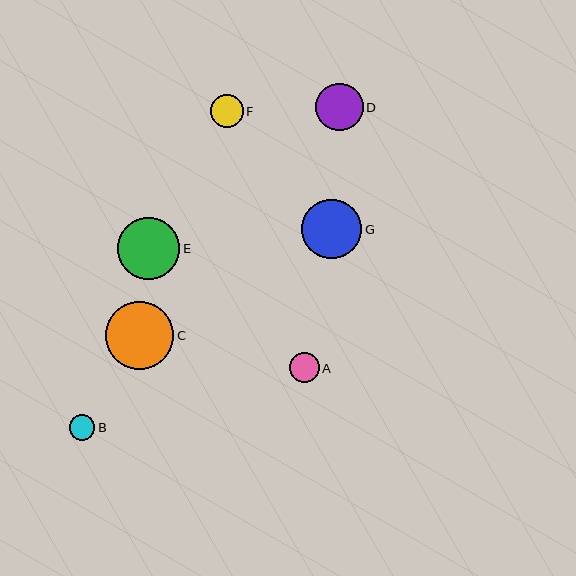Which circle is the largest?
Circle C is the largest with a size of approximately 68 pixels.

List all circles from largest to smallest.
From largest to smallest: C, E, G, D, F, A, B.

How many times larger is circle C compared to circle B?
Circle C is approximately 2.6 times the size of circle B.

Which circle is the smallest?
Circle B is the smallest with a size of approximately 26 pixels.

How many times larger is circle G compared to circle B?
Circle G is approximately 2.3 times the size of circle B.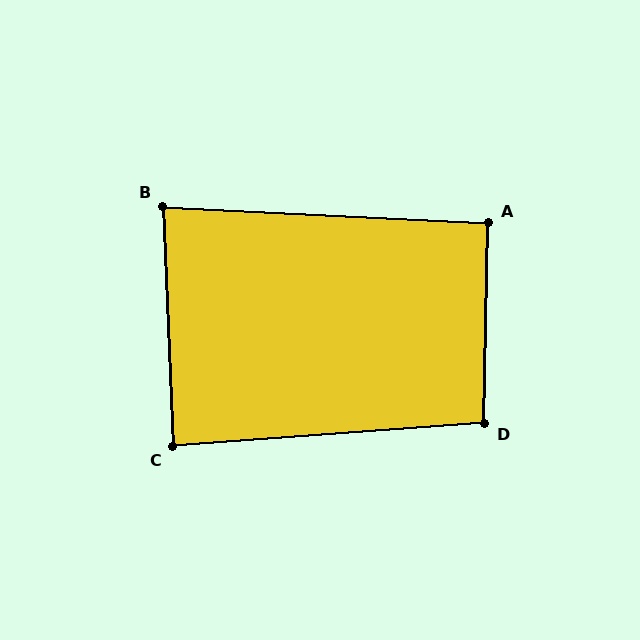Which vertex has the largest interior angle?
D, at approximately 95 degrees.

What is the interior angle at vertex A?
Approximately 92 degrees (approximately right).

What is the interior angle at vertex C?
Approximately 88 degrees (approximately right).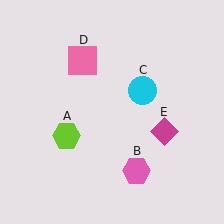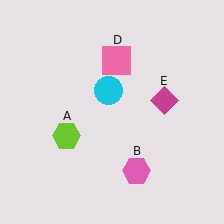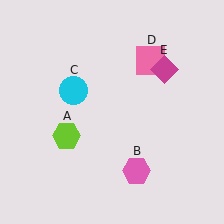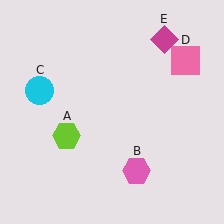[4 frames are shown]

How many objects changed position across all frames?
3 objects changed position: cyan circle (object C), pink square (object D), magenta diamond (object E).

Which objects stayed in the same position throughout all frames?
Lime hexagon (object A) and pink hexagon (object B) remained stationary.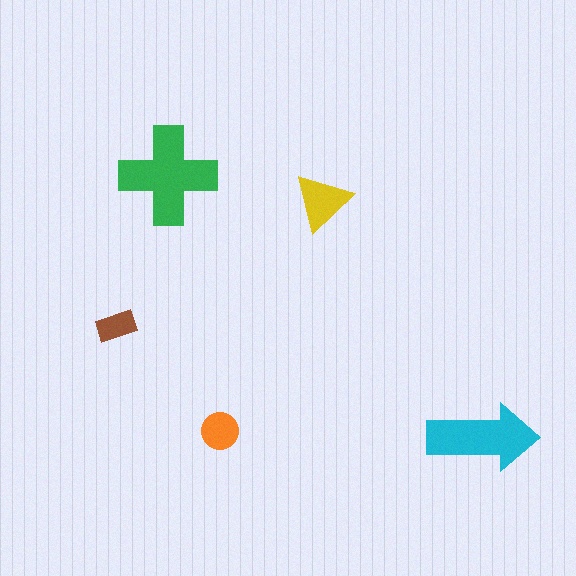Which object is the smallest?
The brown rectangle.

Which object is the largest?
The green cross.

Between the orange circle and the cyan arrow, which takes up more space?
The cyan arrow.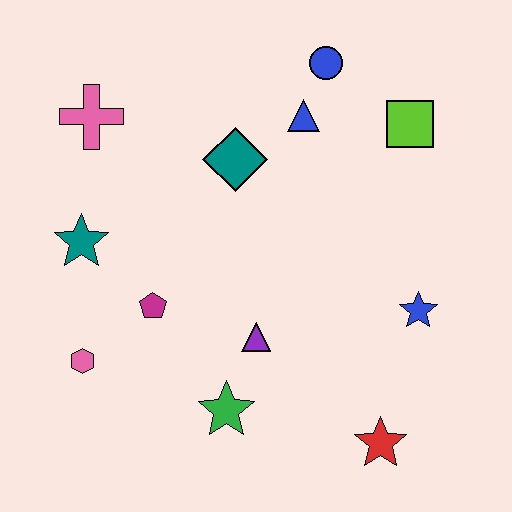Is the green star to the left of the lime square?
Yes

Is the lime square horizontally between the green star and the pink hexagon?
No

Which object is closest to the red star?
The blue star is closest to the red star.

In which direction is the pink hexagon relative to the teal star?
The pink hexagon is below the teal star.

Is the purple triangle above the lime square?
No